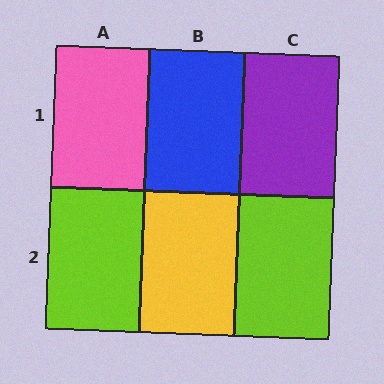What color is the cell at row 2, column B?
Yellow.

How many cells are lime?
2 cells are lime.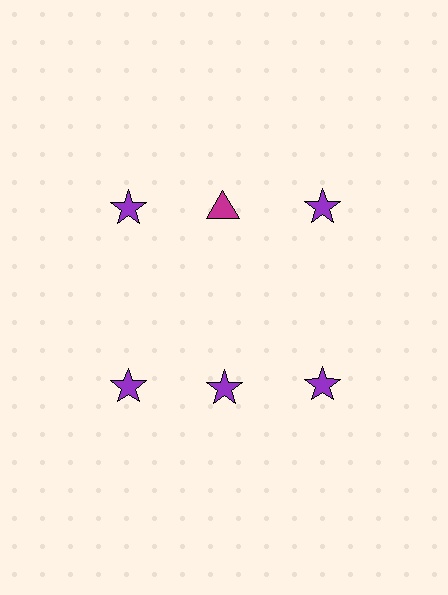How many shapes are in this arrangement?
There are 6 shapes arranged in a grid pattern.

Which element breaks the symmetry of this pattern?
The magenta triangle in the top row, second from left column breaks the symmetry. All other shapes are purple stars.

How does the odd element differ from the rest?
It differs in both color (magenta instead of purple) and shape (triangle instead of star).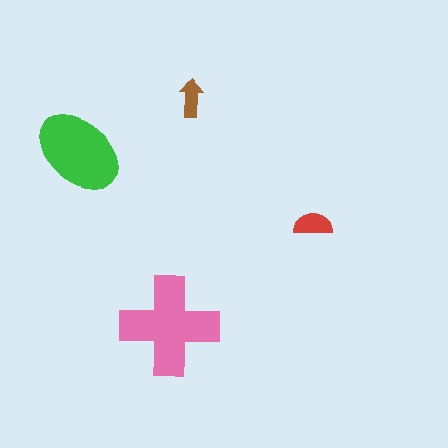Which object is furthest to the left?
The green ellipse is leftmost.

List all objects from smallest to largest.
The brown arrow, the red semicircle, the green ellipse, the pink cross.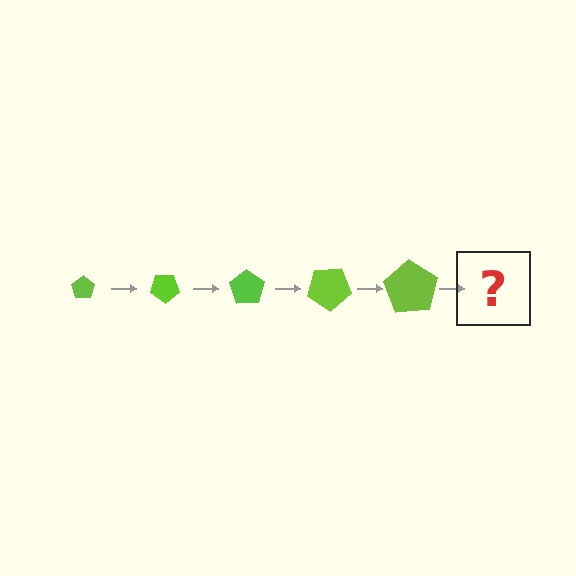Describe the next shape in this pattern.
It should be a pentagon, larger than the previous one and rotated 175 degrees from the start.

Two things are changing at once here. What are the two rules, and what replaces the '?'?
The two rules are that the pentagon grows larger each step and it rotates 35 degrees each step. The '?' should be a pentagon, larger than the previous one and rotated 175 degrees from the start.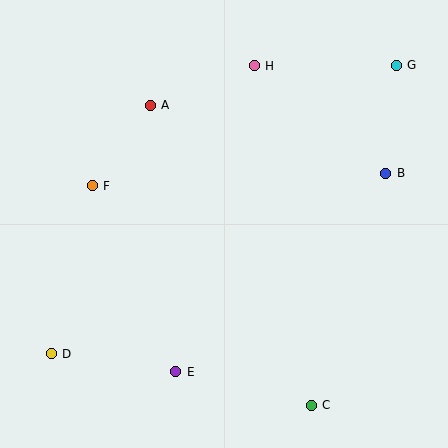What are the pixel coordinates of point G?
Point G is at (396, 65).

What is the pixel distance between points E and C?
The distance between E and C is 140 pixels.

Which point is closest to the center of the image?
Point F at (92, 186) is closest to the center.